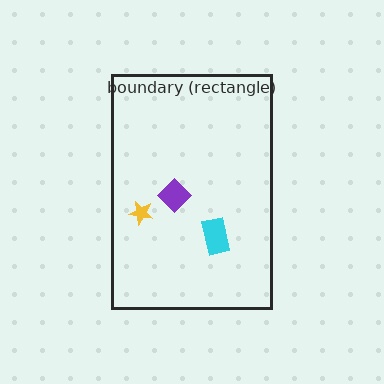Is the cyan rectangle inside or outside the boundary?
Inside.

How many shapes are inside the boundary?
3 inside, 0 outside.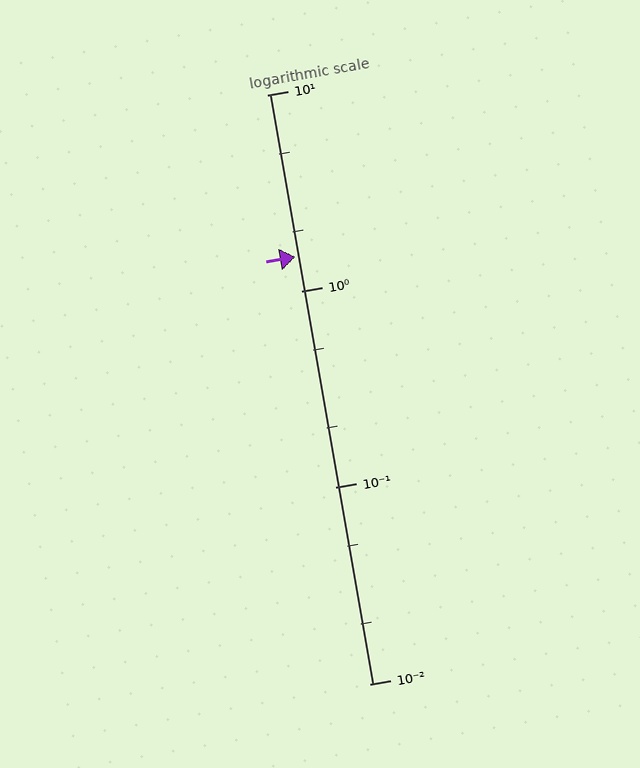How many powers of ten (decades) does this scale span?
The scale spans 3 decades, from 0.01 to 10.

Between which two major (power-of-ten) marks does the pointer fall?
The pointer is between 1 and 10.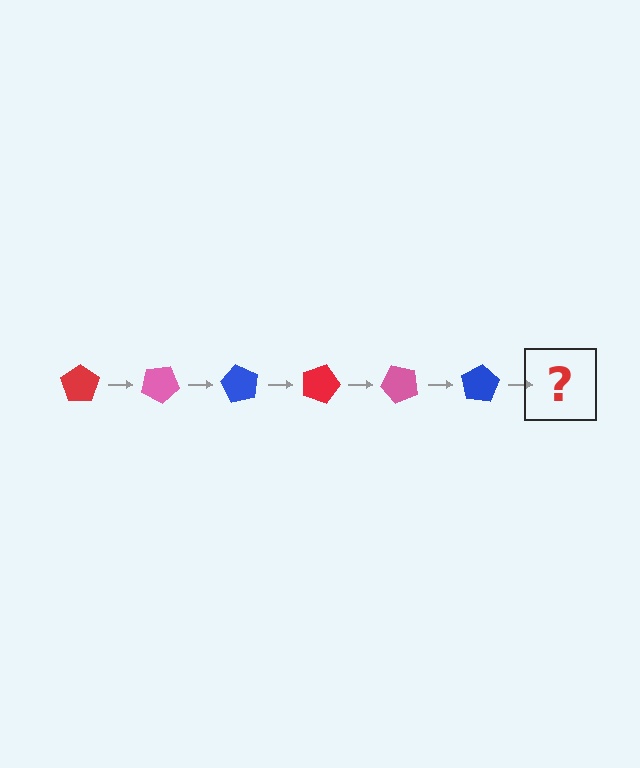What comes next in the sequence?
The next element should be a red pentagon, rotated 180 degrees from the start.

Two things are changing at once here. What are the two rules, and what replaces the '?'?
The two rules are that it rotates 30 degrees each step and the color cycles through red, pink, and blue. The '?' should be a red pentagon, rotated 180 degrees from the start.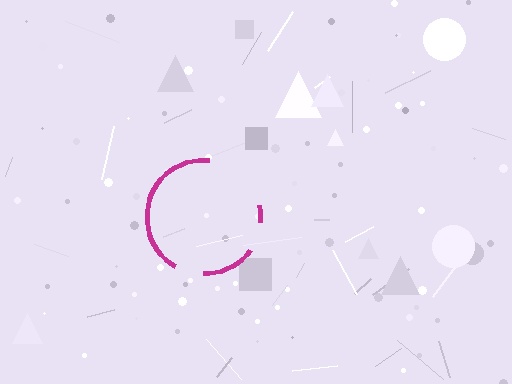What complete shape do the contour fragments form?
The contour fragments form a circle.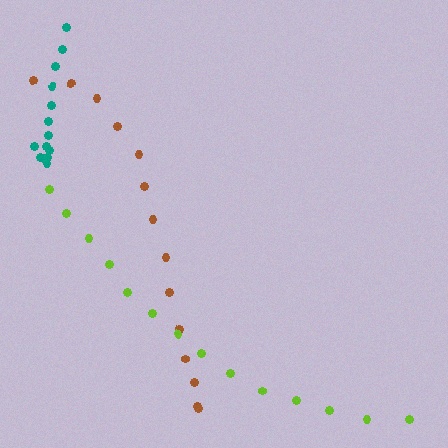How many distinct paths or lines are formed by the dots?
There are 3 distinct paths.